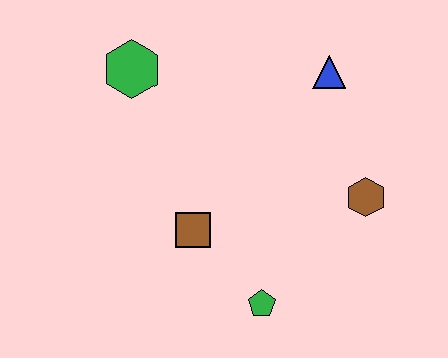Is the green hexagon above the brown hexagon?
Yes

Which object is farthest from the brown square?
The blue triangle is farthest from the brown square.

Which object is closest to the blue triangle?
The brown hexagon is closest to the blue triangle.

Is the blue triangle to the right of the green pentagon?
Yes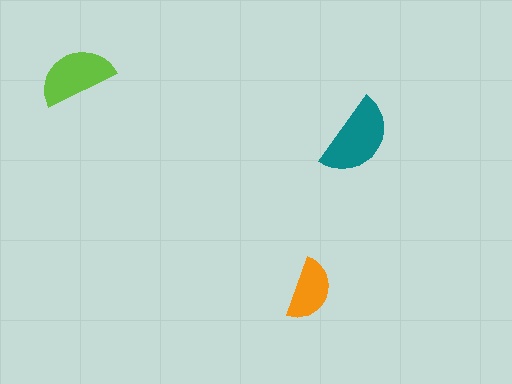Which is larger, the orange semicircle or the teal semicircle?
The teal one.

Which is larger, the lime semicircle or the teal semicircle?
The teal one.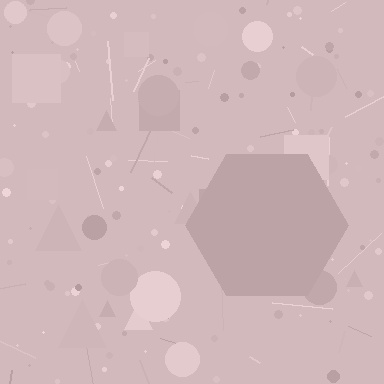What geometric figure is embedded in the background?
A hexagon is embedded in the background.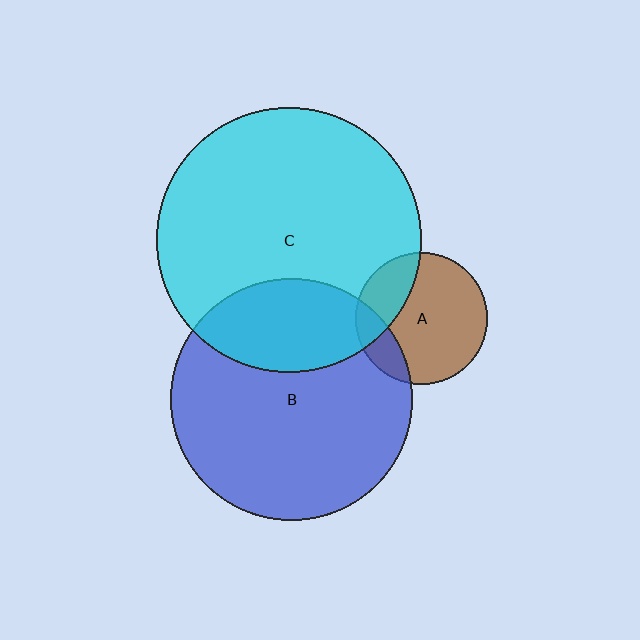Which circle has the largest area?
Circle C (cyan).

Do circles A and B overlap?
Yes.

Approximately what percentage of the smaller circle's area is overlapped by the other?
Approximately 15%.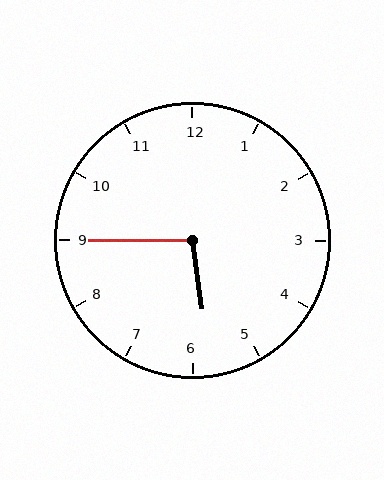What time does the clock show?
5:45.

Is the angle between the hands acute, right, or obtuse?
It is obtuse.